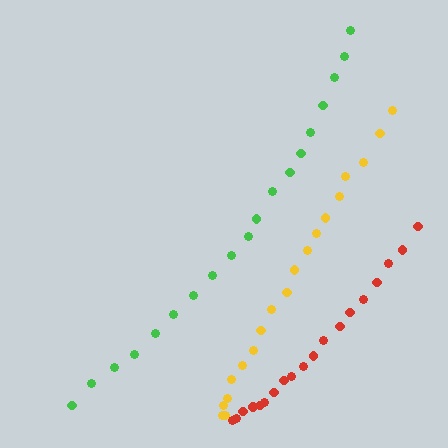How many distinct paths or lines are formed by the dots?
There are 3 distinct paths.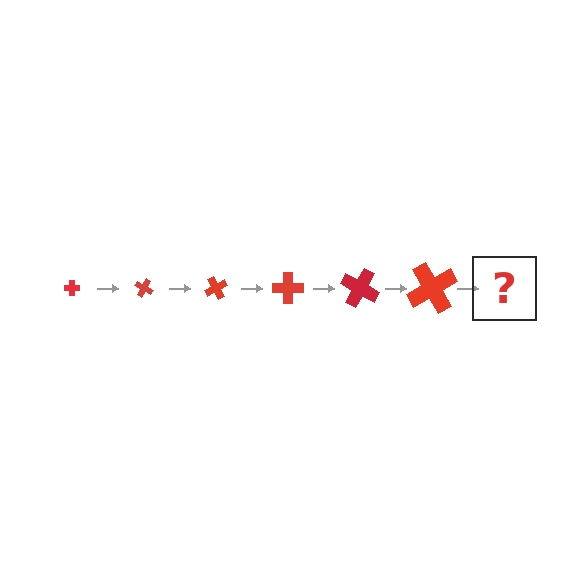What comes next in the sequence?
The next element should be a cross, larger than the previous one and rotated 180 degrees from the start.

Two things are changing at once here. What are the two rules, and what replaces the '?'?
The two rules are that the cross grows larger each step and it rotates 30 degrees each step. The '?' should be a cross, larger than the previous one and rotated 180 degrees from the start.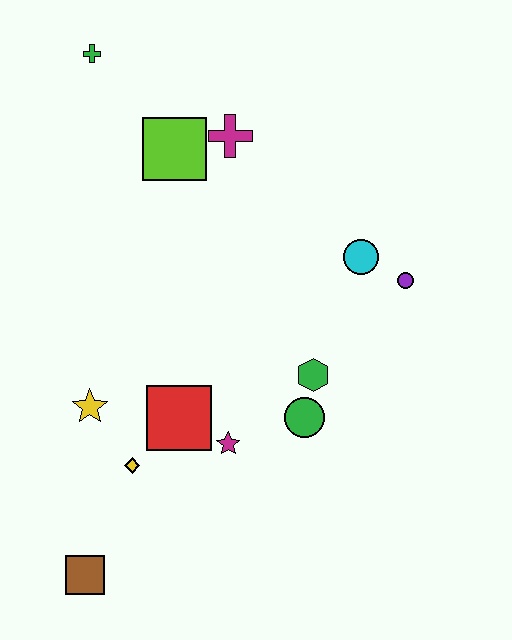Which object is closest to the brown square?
The yellow diamond is closest to the brown square.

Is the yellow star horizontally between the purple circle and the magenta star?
No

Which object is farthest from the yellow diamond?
The green cross is farthest from the yellow diamond.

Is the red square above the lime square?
No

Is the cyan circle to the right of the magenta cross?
Yes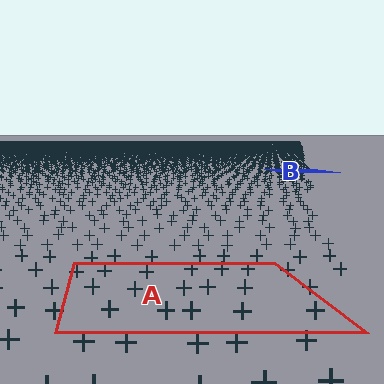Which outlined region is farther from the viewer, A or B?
Region B is farther from the viewer — the texture elements inside it appear smaller and more densely packed.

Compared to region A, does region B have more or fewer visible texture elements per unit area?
Region B has more texture elements per unit area — they are packed more densely because it is farther away.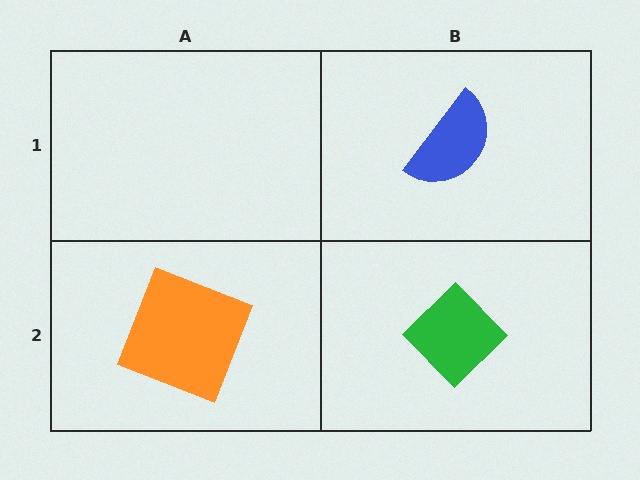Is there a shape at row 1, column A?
No, that cell is empty.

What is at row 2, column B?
A green diamond.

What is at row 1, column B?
A blue semicircle.